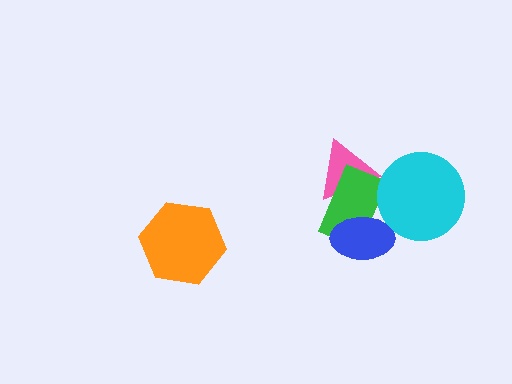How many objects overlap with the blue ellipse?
1 object overlaps with the blue ellipse.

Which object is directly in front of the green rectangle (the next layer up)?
The blue ellipse is directly in front of the green rectangle.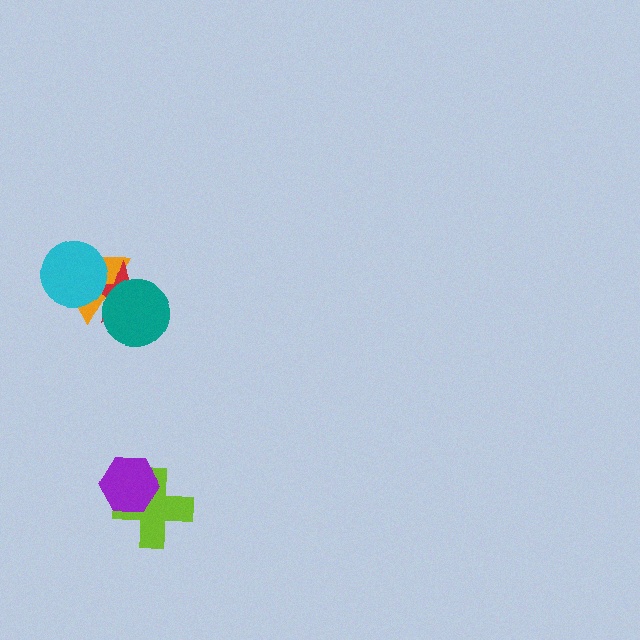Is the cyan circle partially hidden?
No, no other shape covers it.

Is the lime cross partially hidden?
Yes, it is partially covered by another shape.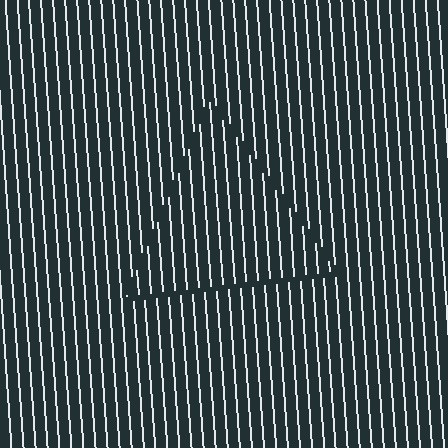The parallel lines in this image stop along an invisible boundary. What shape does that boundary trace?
An illusory triangle. The interior of the shape contains the same grating, shifted by half a period — the contour is defined by the phase discontinuity where line-ends from the inner and outer gratings abut.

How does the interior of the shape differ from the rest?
The interior of the shape contains the same grating, shifted by half a period — the contour is defined by the phase discontinuity where line-ends from the inner and outer gratings abut.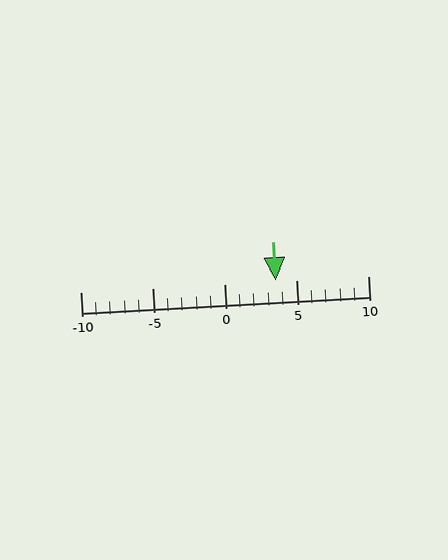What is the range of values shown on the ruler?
The ruler shows values from -10 to 10.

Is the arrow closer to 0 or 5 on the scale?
The arrow is closer to 5.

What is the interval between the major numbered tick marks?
The major tick marks are spaced 5 units apart.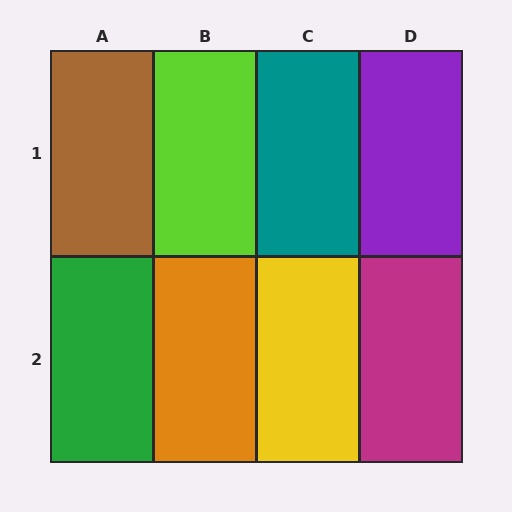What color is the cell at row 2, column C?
Yellow.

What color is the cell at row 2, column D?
Magenta.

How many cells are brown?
1 cell is brown.